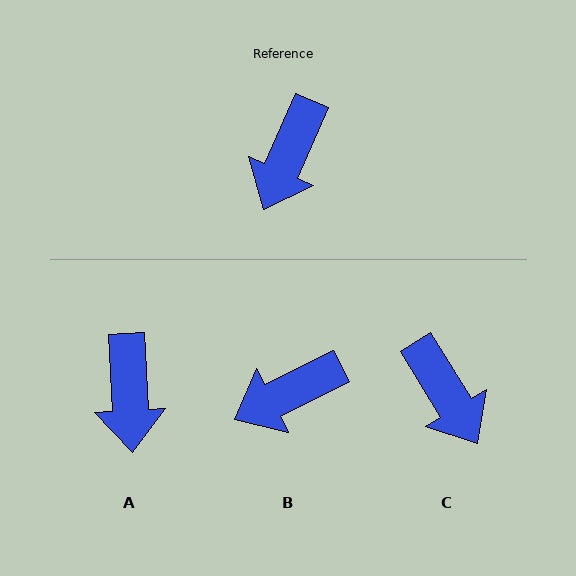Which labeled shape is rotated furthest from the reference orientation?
C, about 55 degrees away.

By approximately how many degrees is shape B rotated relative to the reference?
Approximately 39 degrees clockwise.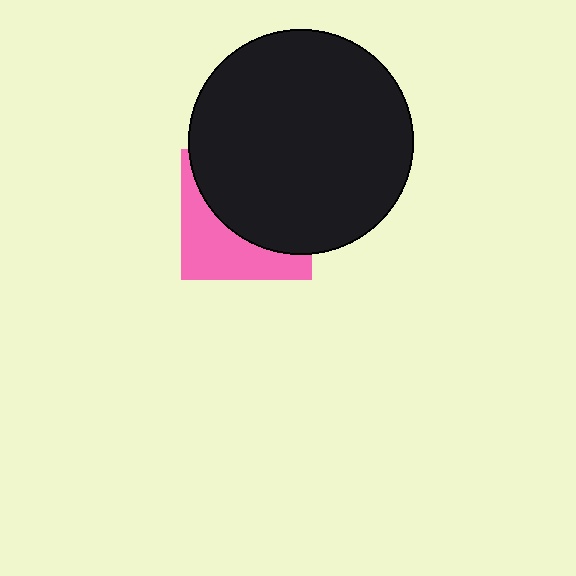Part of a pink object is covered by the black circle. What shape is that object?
It is a square.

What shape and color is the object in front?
The object in front is a black circle.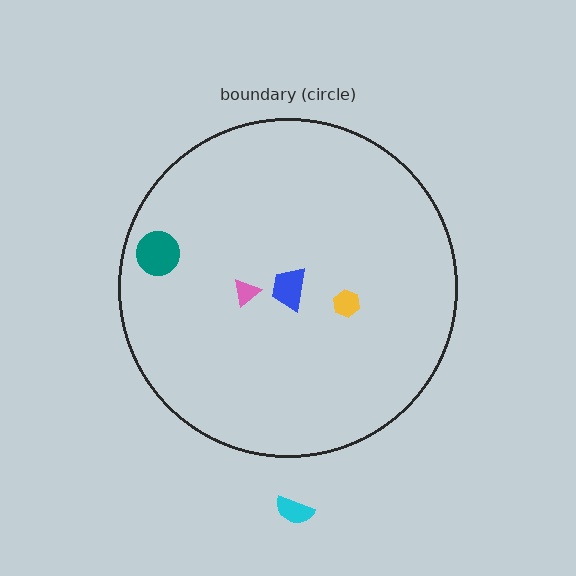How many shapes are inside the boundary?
4 inside, 1 outside.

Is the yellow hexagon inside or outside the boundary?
Inside.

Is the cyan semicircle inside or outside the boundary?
Outside.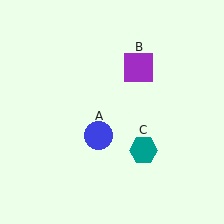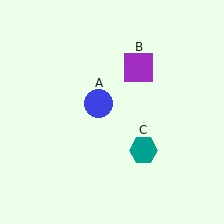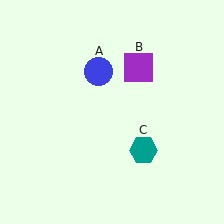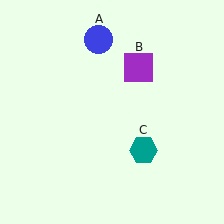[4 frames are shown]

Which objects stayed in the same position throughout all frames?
Purple square (object B) and teal hexagon (object C) remained stationary.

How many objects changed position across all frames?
1 object changed position: blue circle (object A).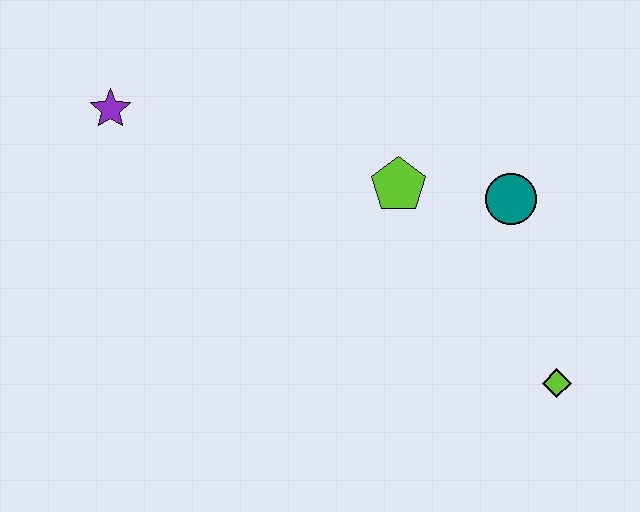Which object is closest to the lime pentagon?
The teal circle is closest to the lime pentagon.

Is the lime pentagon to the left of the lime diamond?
Yes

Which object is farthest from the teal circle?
The purple star is farthest from the teal circle.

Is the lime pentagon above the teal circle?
Yes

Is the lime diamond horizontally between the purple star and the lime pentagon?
No